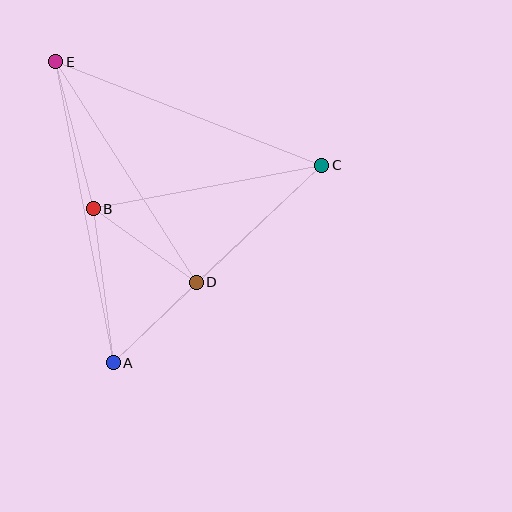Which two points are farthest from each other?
Points A and E are farthest from each other.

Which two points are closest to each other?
Points A and D are closest to each other.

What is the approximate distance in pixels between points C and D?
The distance between C and D is approximately 172 pixels.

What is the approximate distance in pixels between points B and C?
The distance between B and C is approximately 233 pixels.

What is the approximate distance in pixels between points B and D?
The distance between B and D is approximately 126 pixels.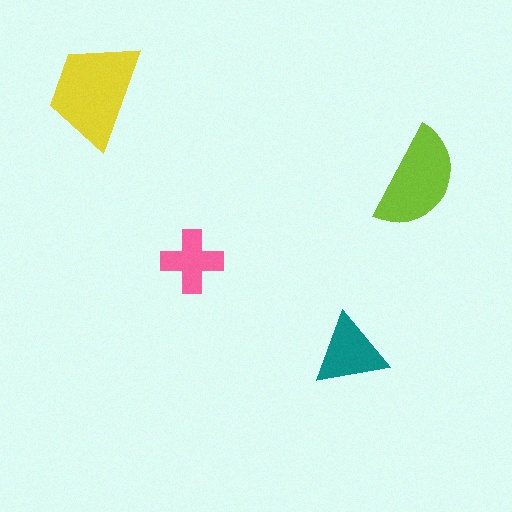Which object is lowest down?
The teal triangle is bottommost.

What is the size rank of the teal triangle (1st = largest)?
3rd.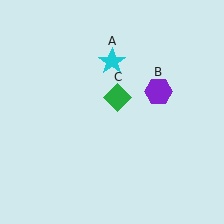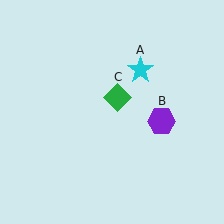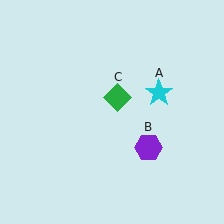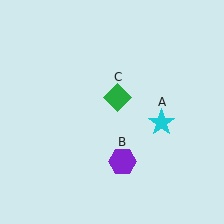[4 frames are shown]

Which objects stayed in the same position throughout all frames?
Green diamond (object C) remained stationary.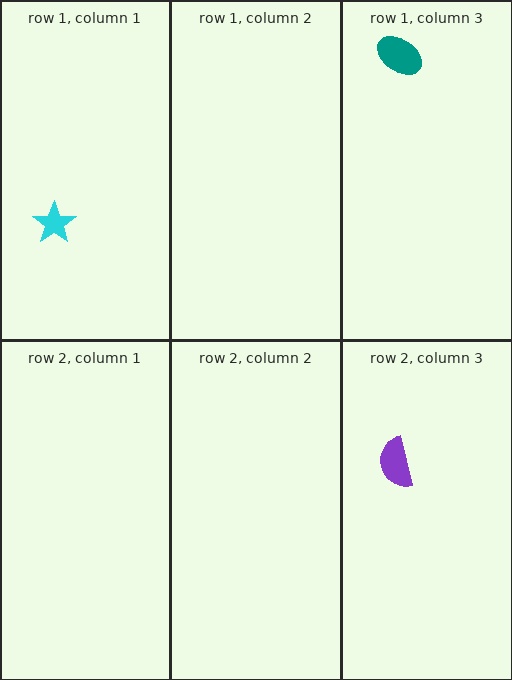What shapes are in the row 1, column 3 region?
The teal ellipse.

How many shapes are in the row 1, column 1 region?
1.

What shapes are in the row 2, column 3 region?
The purple semicircle.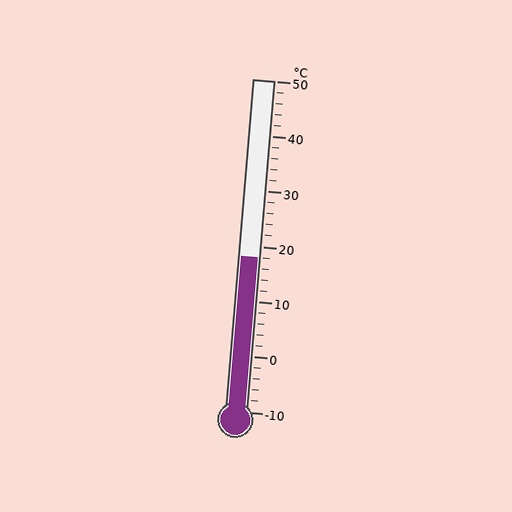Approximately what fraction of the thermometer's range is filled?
The thermometer is filled to approximately 45% of its range.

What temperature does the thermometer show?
The thermometer shows approximately 18°C.